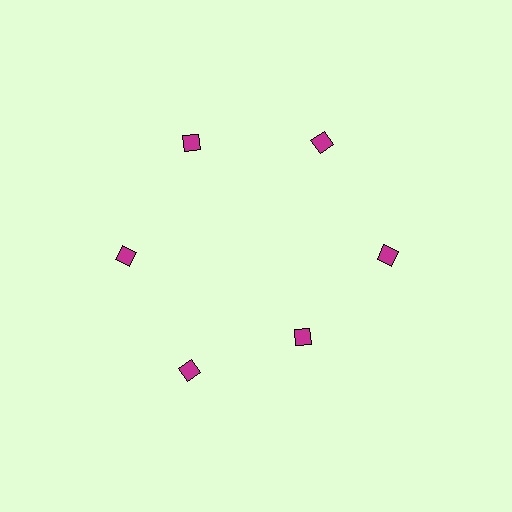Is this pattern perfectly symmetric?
No. The 6 magenta diamonds are arranged in a ring, but one element near the 5 o'clock position is pulled inward toward the center, breaking the 6-fold rotational symmetry.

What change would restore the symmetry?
The symmetry would be restored by moving it outward, back onto the ring so that all 6 diamonds sit at equal angles and equal distance from the center.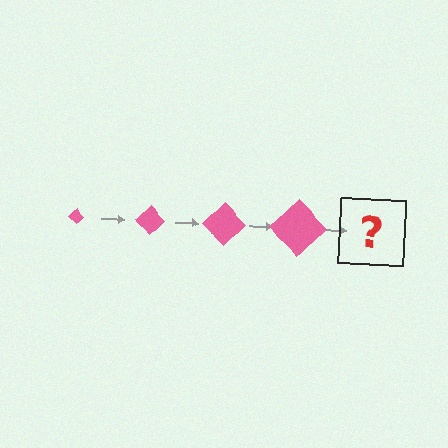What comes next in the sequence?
The next element should be a pink diamond, larger than the previous one.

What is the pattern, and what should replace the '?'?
The pattern is that the diamond gets progressively larger each step. The '?' should be a pink diamond, larger than the previous one.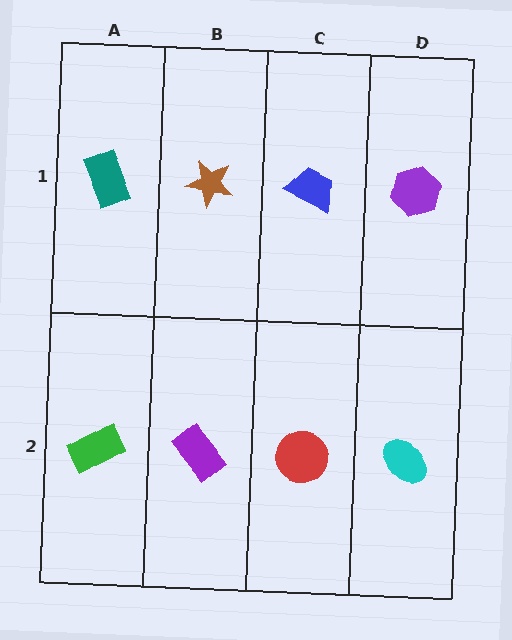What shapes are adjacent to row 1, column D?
A cyan ellipse (row 2, column D), a blue trapezoid (row 1, column C).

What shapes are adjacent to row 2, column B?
A brown star (row 1, column B), a green rectangle (row 2, column A), a red circle (row 2, column C).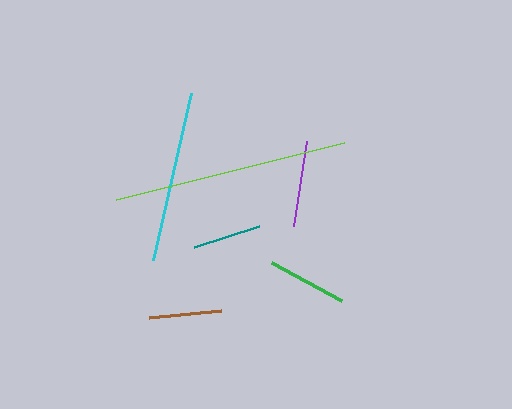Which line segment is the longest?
The lime line is the longest at approximately 236 pixels.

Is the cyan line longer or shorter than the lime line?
The lime line is longer than the cyan line.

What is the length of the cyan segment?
The cyan segment is approximately 172 pixels long.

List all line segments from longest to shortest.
From longest to shortest: lime, cyan, purple, green, brown, teal.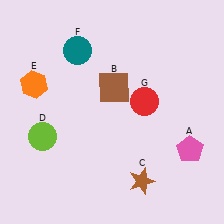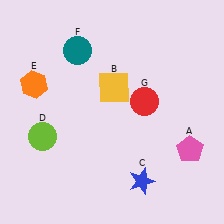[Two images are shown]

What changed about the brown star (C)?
In Image 1, C is brown. In Image 2, it changed to blue.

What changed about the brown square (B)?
In Image 1, B is brown. In Image 2, it changed to yellow.